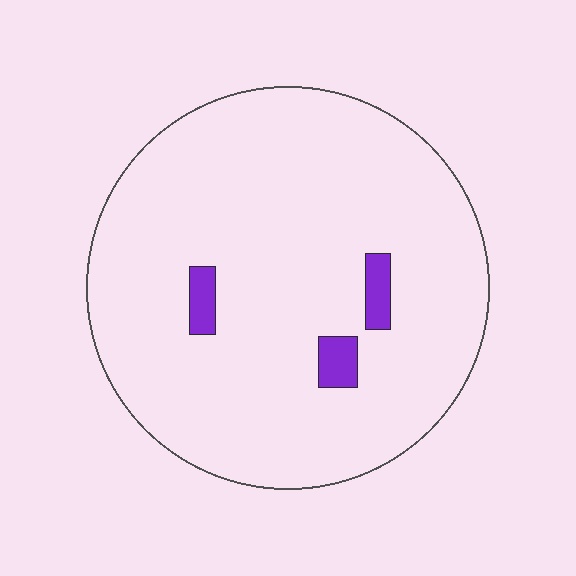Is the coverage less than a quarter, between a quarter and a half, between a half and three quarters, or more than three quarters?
Less than a quarter.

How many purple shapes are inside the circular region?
3.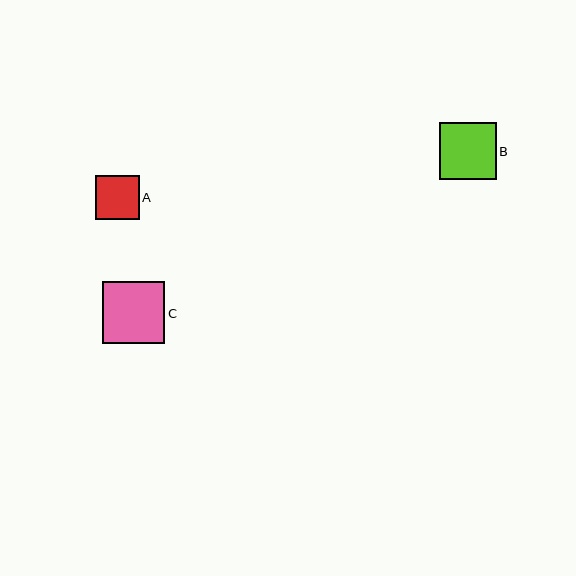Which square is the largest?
Square C is the largest with a size of approximately 62 pixels.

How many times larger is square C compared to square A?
Square C is approximately 1.4 times the size of square A.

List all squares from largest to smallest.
From largest to smallest: C, B, A.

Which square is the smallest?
Square A is the smallest with a size of approximately 44 pixels.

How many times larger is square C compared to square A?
Square C is approximately 1.4 times the size of square A.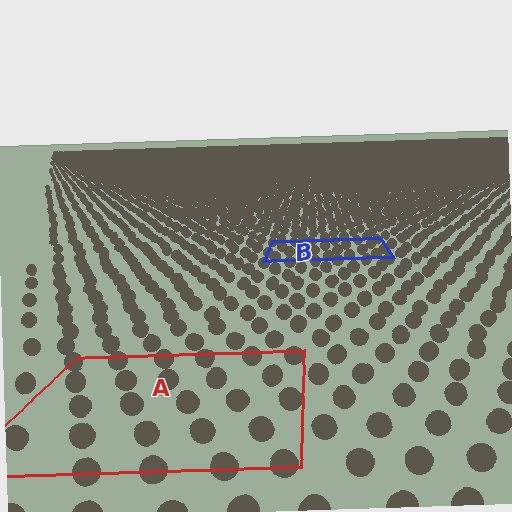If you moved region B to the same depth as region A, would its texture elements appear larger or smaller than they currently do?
They would appear larger. At a closer depth, the same texture elements are projected at a bigger on-screen size.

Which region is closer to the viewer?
Region A is closer. The texture elements there are larger and more spread out.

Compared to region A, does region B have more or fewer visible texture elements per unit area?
Region B has more texture elements per unit area — they are packed more densely because it is farther away.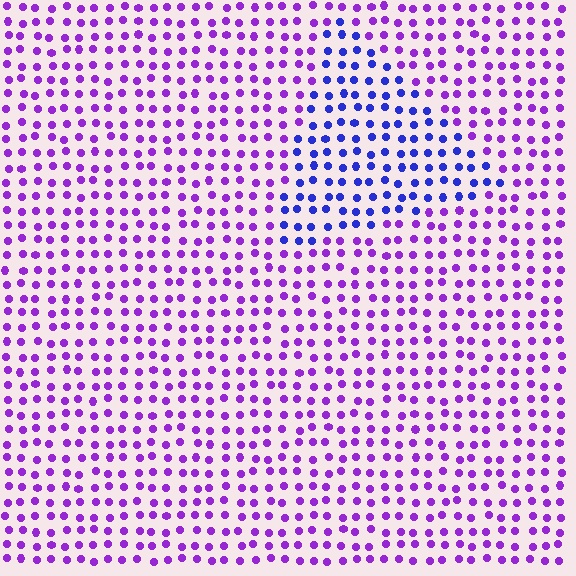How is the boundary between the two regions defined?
The boundary is defined purely by a slight shift in hue (about 42 degrees). Spacing, size, and orientation are identical on both sides.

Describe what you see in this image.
The image is filled with small purple elements in a uniform arrangement. A triangle-shaped region is visible where the elements are tinted to a slightly different hue, forming a subtle color boundary.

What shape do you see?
I see a triangle.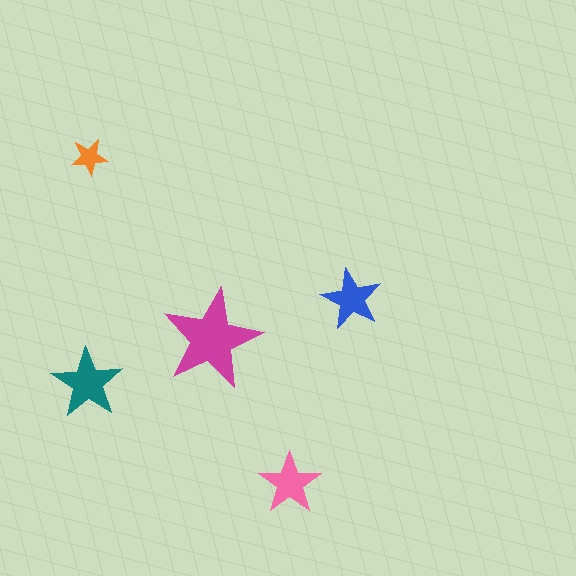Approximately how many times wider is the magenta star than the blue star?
About 1.5 times wider.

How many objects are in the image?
There are 5 objects in the image.